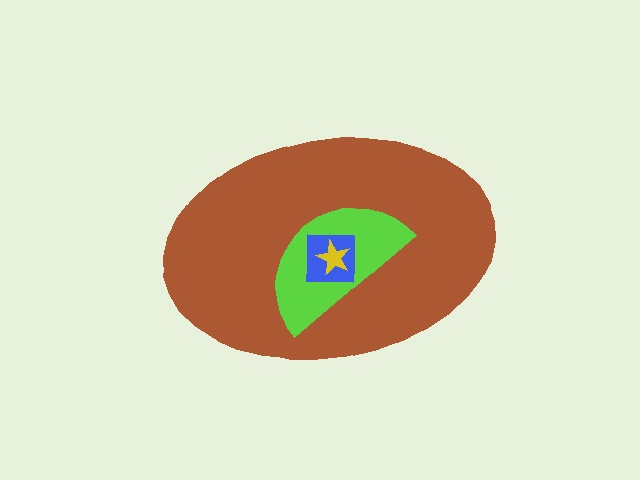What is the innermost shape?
The yellow star.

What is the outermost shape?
The brown ellipse.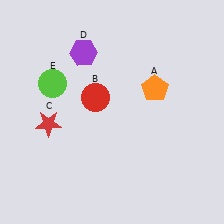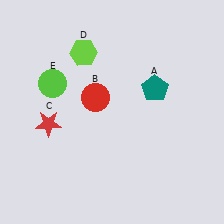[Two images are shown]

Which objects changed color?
A changed from orange to teal. D changed from purple to lime.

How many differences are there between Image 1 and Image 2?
There are 2 differences between the two images.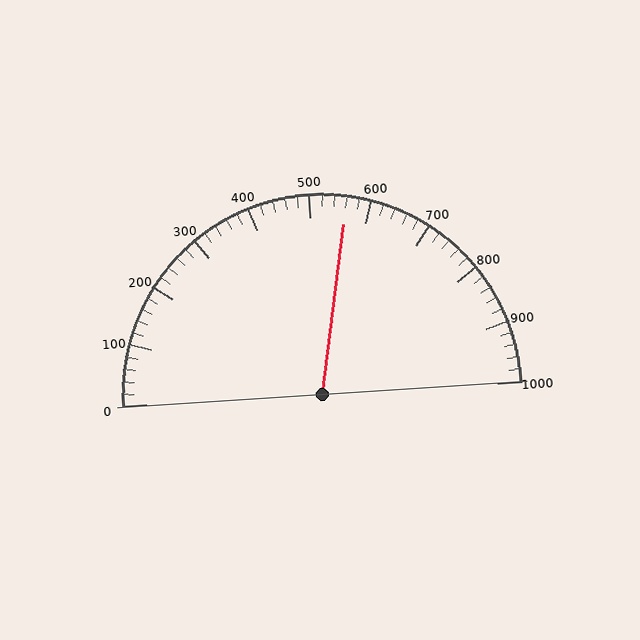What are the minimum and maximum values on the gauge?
The gauge ranges from 0 to 1000.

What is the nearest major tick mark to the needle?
The nearest major tick mark is 600.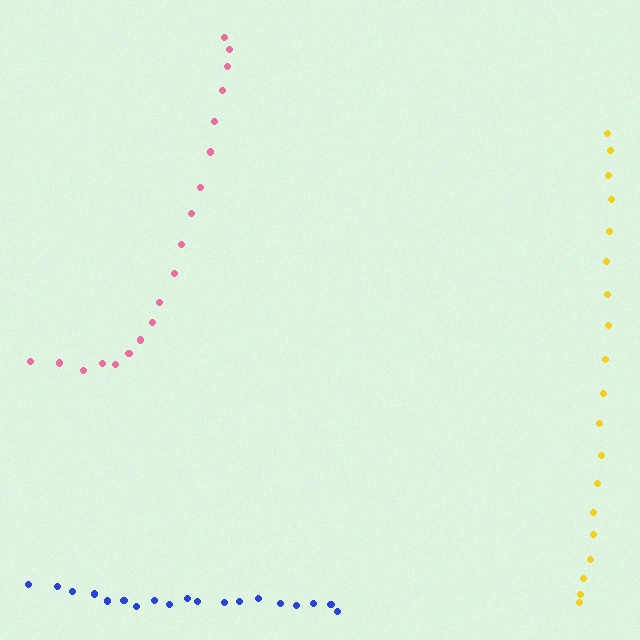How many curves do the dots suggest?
There are 3 distinct paths.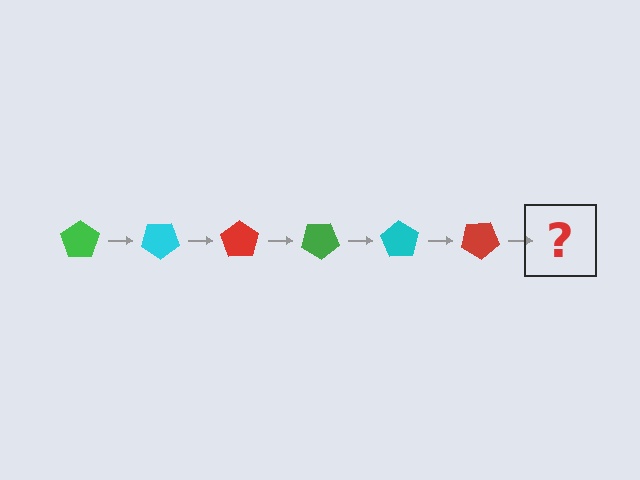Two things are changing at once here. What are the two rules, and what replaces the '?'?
The two rules are that it rotates 35 degrees each step and the color cycles through green, cyan, and red. The '?' should be a green pentagon, rotated 210 degrees from the start.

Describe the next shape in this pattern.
It should be a green pentagon, rotated 210 degrees from the start.